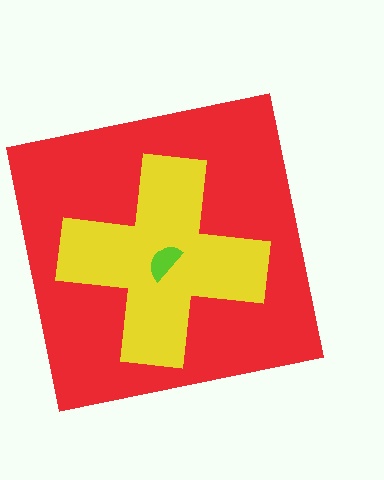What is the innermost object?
The lime semicircle.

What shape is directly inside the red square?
The yellow cross.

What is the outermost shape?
The red square.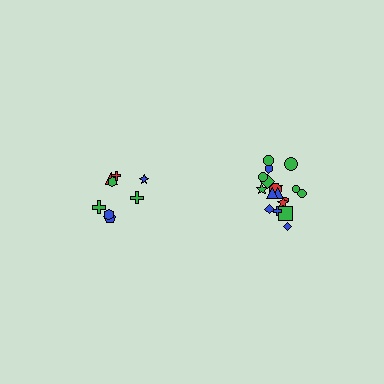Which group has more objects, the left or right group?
The right group.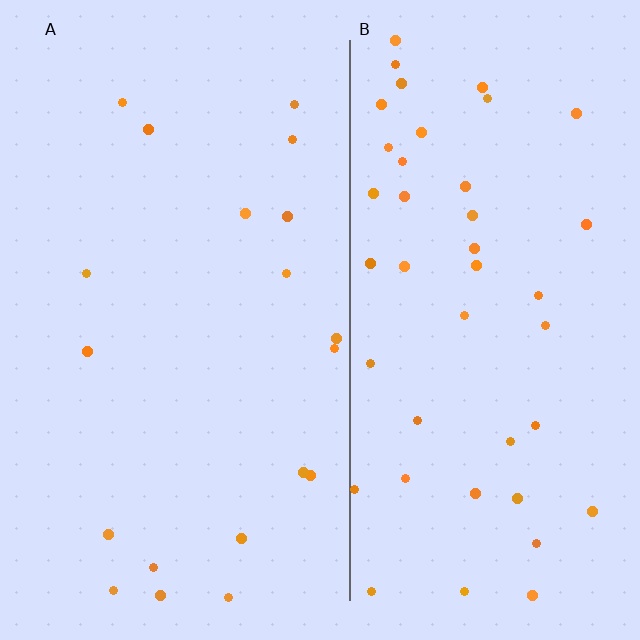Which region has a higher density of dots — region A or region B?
B (the right).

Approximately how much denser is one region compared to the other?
Approximately 2.3× — region B over region A.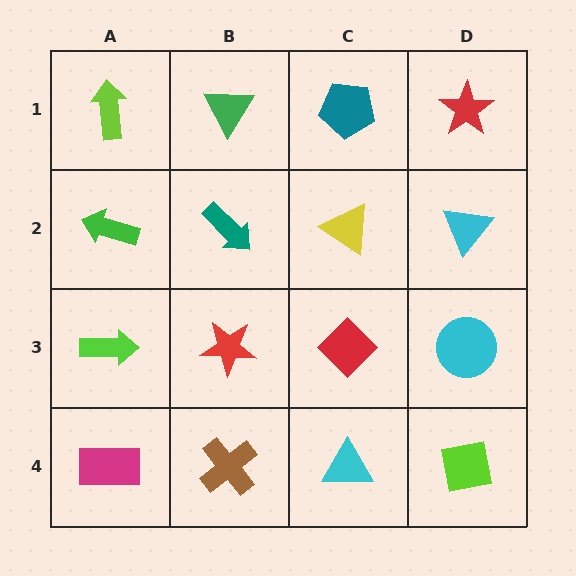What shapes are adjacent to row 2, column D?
A red star (row 1, column D), a cyan circle (row 3, column D), a yellow triangle (row 2, column C).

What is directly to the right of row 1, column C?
A red star.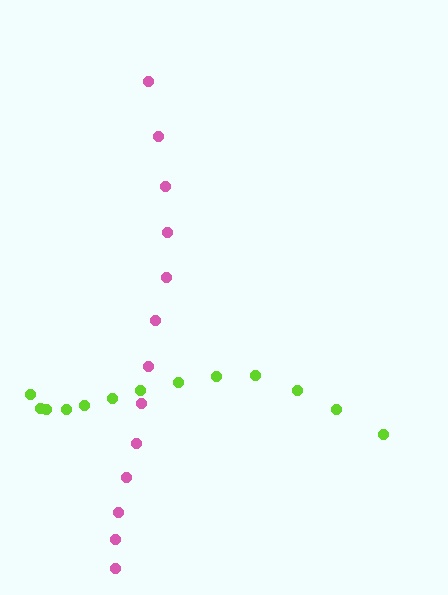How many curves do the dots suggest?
There are 2 distinct paths.